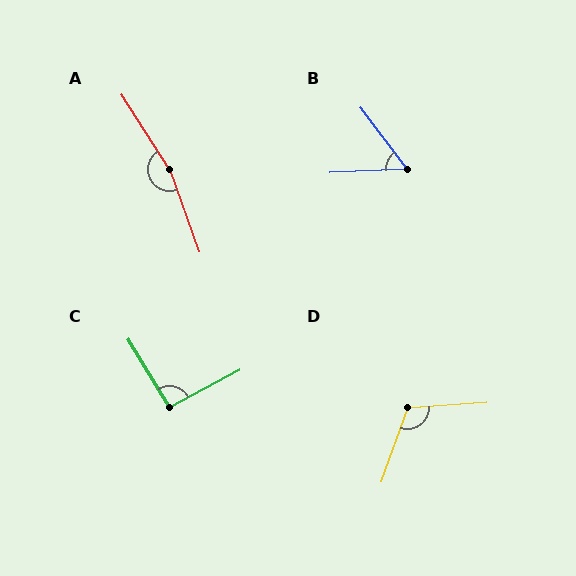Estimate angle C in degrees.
Approximately 93 degrees.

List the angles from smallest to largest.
B (56°), C (93°), D (113°), A (168°).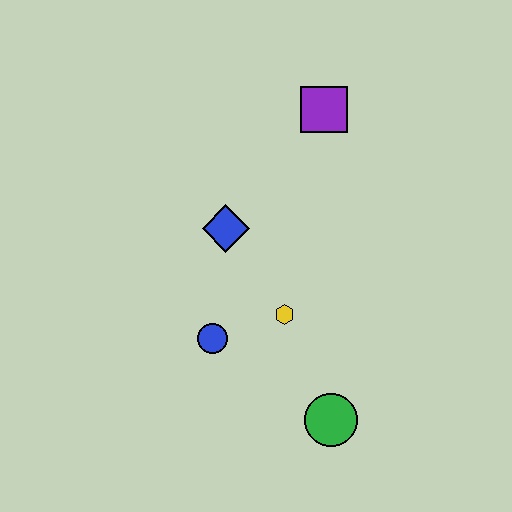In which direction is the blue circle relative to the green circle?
The blue circle is to the left of the green circle.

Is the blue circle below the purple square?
Yes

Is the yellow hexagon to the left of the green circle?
Yes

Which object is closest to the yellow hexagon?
The blue circle is closest to the yellow hexagon.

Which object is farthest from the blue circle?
The purple square is farthest from the blue circle.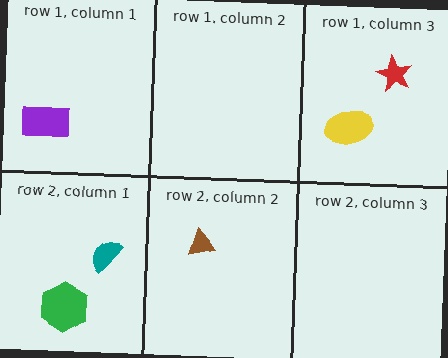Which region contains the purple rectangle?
The row 1, column 1 region.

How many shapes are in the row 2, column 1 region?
2.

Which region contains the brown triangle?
The row 2, column 2 region.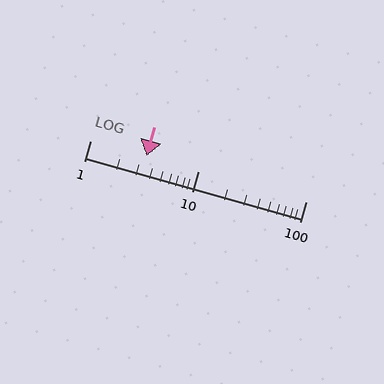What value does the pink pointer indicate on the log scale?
The pointer indicates approximately 3.3.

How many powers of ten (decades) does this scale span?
The scale spans 2 decades, from 1 to 100.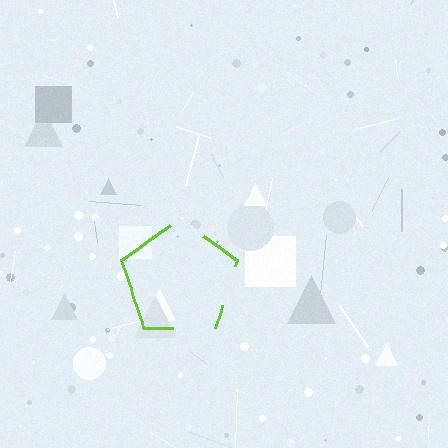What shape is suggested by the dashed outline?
The dashed outline suggests a pentagon.